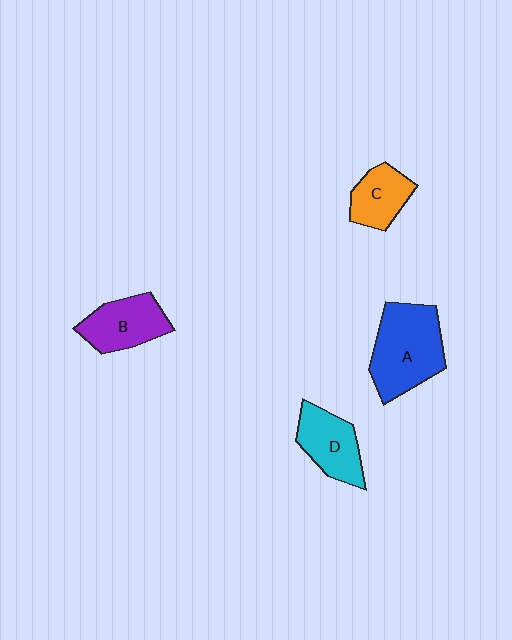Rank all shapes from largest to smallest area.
From largest to smallest: A (blue), B (purple), D (cyan), C (orange).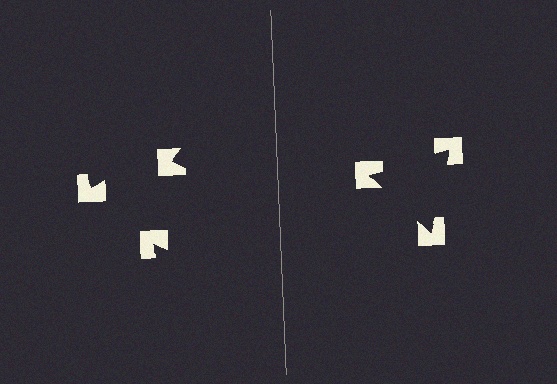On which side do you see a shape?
An illusory triangle appears on the right side. On the left side the wedge cuts are rotated, so no coherent shape forms.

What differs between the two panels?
The notched squares are positioned identically on both sides; only the wedge orientations differ. On the right they align to a triangle; on the left they are misaligned.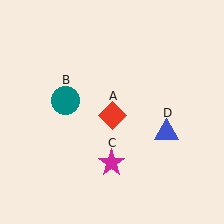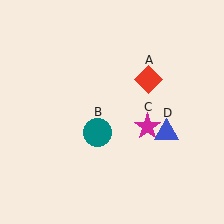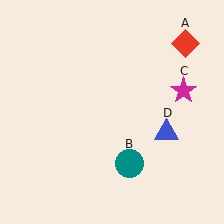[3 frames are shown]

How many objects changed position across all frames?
3 objects changed position: red diamond (object A), teal circle (object B), magenta star (object C).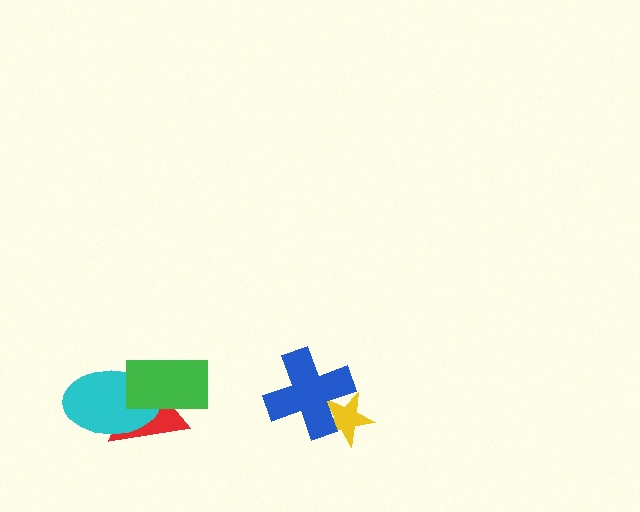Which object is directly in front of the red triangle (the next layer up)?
The cyan ellipse is directly in front of the red triangle.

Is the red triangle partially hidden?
Yes, it is partially covered by another shape.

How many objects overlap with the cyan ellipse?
2 objects overlap with the cyan ellipse.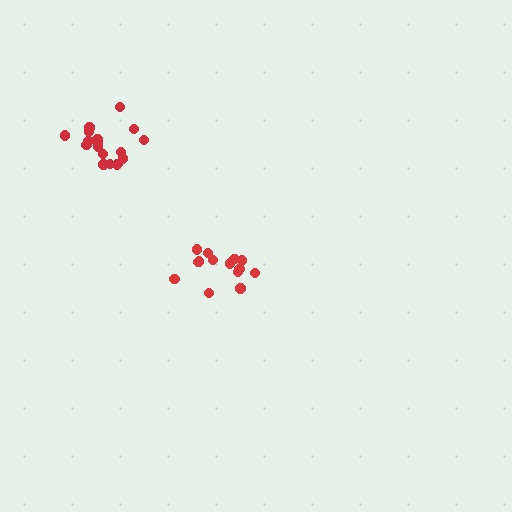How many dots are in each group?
Group 1: 18 dots, Group 2: 14 dots (32 total).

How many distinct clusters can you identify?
There are 2 distinct clusters.